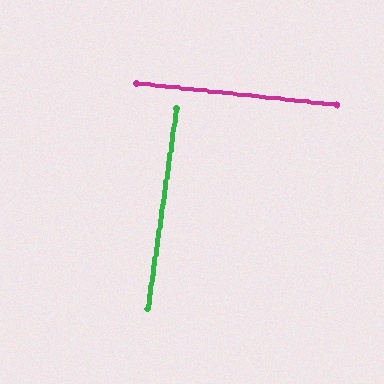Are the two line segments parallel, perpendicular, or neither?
Perpendicular — they meet at approximately 88°.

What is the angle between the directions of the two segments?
Approximately 88 degrees.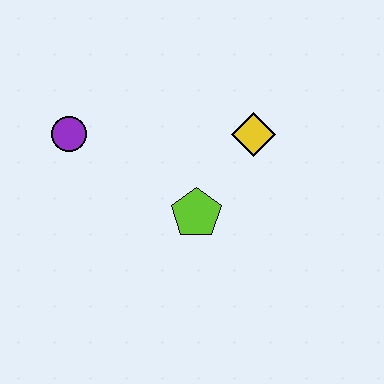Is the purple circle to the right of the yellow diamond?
No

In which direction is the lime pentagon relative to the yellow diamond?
The lime pentagon is below the yellow diamond.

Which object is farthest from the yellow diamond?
The purple circle is farthest from the yellow diamond.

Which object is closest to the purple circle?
The lime pentagon is closest to the purple circle.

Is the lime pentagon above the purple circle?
No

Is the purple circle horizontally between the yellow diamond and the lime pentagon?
No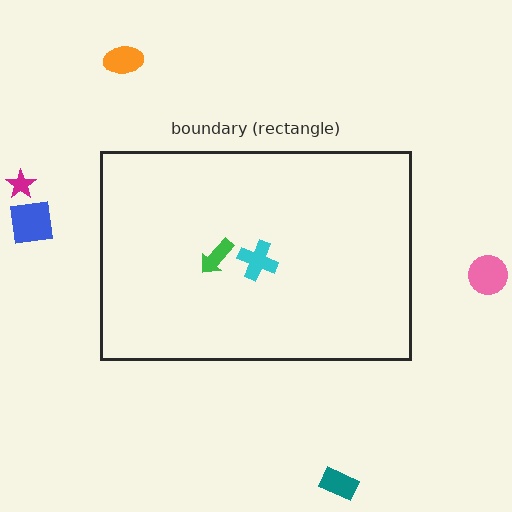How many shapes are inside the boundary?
2 inside, 5 outside.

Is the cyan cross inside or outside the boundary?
Inside.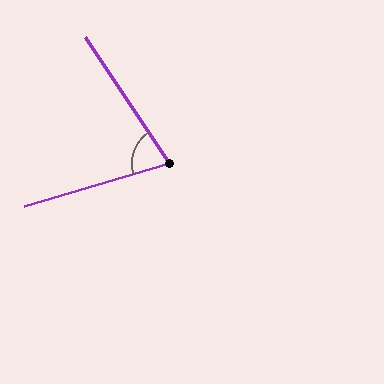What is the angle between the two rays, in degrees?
Approximately 73 degrees.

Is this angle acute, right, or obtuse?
It is acute.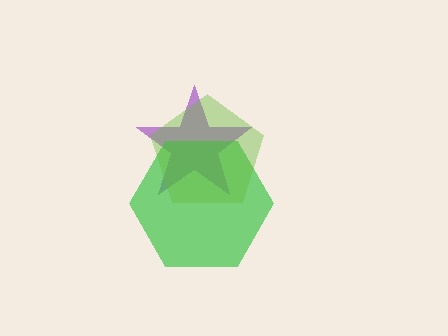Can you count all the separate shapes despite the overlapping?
Yes, there are 3 separate shapes.